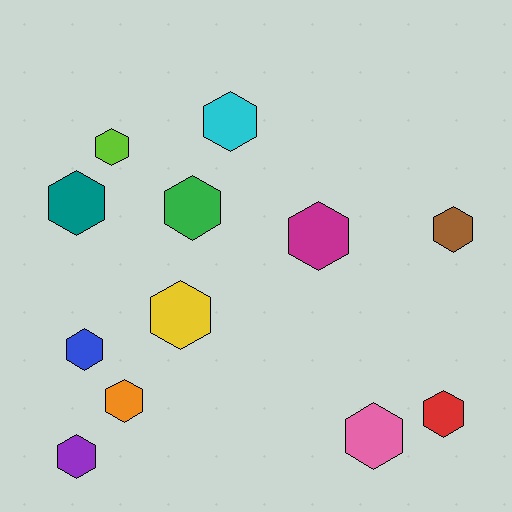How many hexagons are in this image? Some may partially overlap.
There are 12 hexagons.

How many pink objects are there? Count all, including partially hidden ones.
There is 1 pink object.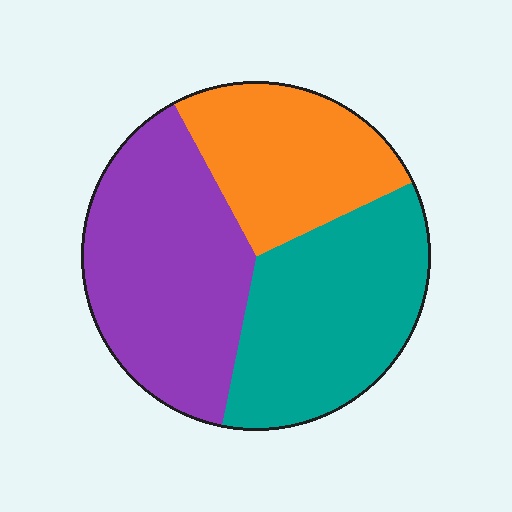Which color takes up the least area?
Orange, at roughly 25%.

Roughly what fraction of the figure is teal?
Teal takes up about one third (1/3) of the figure.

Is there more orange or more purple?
Purple.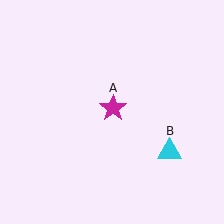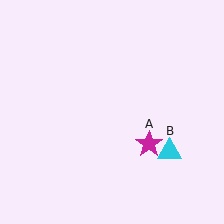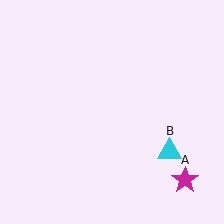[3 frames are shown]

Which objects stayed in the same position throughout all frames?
Cyan triangle (object B) remained stationary.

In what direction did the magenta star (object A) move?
The magenta star (object A) moved down and to the right.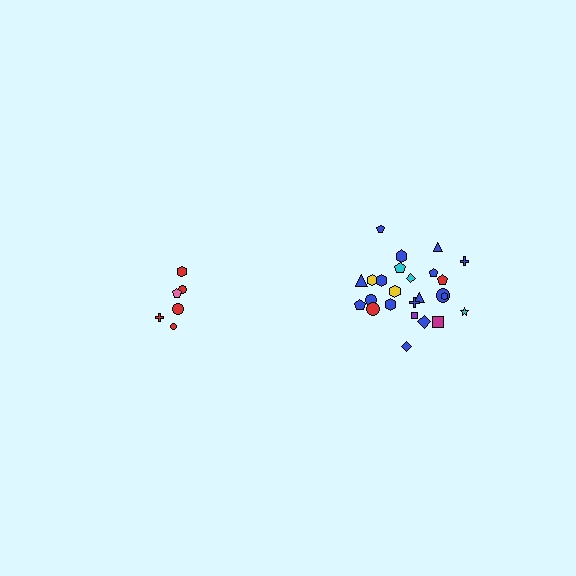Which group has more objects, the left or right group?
The right group.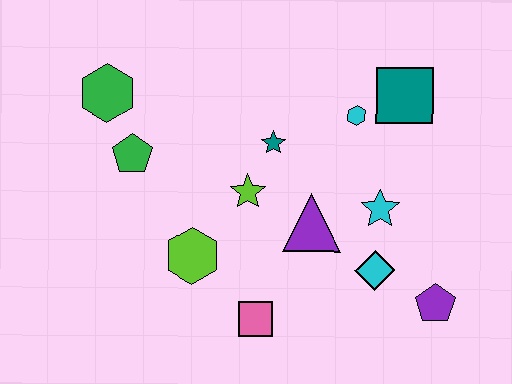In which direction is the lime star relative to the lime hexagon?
The lime star is above the lime hexagon.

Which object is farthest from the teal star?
The purple pentagon is farthest from the teal star.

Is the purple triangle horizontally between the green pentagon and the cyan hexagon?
Yes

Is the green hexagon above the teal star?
Yes